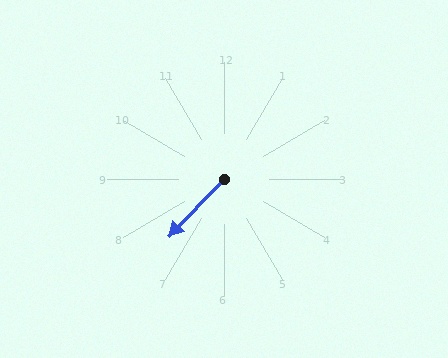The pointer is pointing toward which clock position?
Roughly 7 o'clock.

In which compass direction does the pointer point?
Southwest.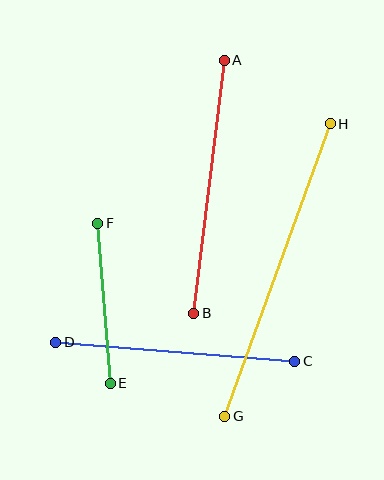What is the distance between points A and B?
The distance is approximately 255 pixels.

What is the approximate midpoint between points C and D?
The midpoint is at approximately (175, 352) pixels.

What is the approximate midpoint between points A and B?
The midpoint is at approximately (209, 187) pixels.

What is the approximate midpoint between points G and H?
The midpoint is at approximately (278, 270) pixels.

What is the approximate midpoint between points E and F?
The midpoint is at approximately (104, 303) pixels.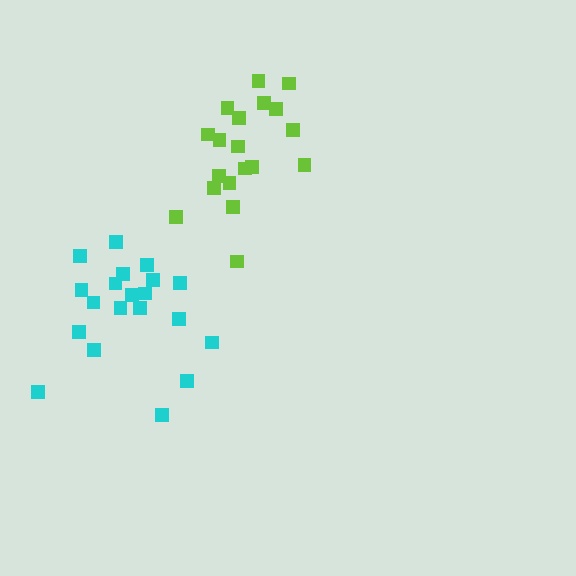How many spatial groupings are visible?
There are 2 spatial groupings.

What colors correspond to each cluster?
The clusters are colored: cyan, lime.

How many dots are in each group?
Group 1: 20 dots, Group 2: 19 dots (39 total).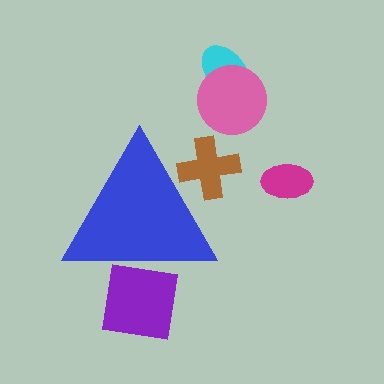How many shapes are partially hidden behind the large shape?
3 shapes are partially hidden.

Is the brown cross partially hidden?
Yes, the brown cross is partially hidden behind the blue triangle.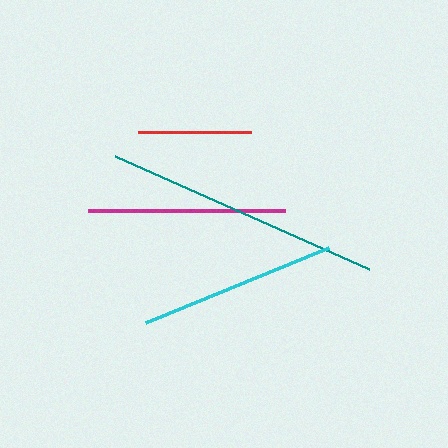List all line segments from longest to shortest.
From longest to shortest: teal, cyan, magenta, red.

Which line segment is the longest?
The teal line is the longest at approximately 278 pixels.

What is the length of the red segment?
The red segment is approximately 113 pixels long.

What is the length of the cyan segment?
The cyan segment is approximately 198 pixels long.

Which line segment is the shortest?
The red line is the shortest at approximately 113 pixels.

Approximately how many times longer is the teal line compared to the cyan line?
The teal line is approximately 1.4 times the length of the cyan line.